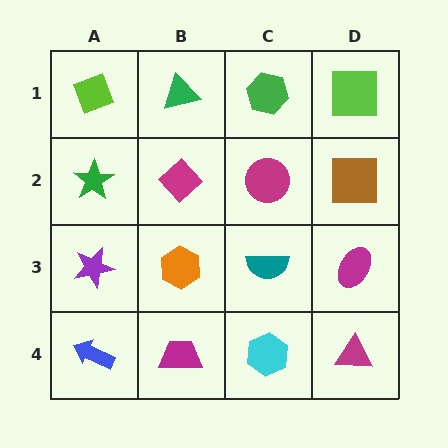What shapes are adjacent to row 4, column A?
A purple star (row 3, column A), a magenta trapezoid (row 4, column B).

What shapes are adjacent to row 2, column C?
A green hexagon (row 1, column C), a teal semicircle (row 3, column C), a magenta diamond (row 2, column B), a brown square (row 2, column D).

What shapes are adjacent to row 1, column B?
A magenta diamond (row 2, column B), a lime diamond (row 1, column A), a green hexagon (row 1, column C).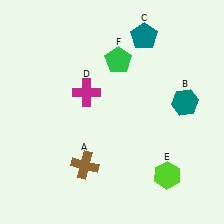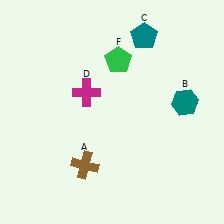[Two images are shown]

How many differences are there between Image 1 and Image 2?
There is 1 difference between the two images.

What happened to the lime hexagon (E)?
The lime hexagon (E) was removed in Image 2. It was in the bottom-right area of Image 1.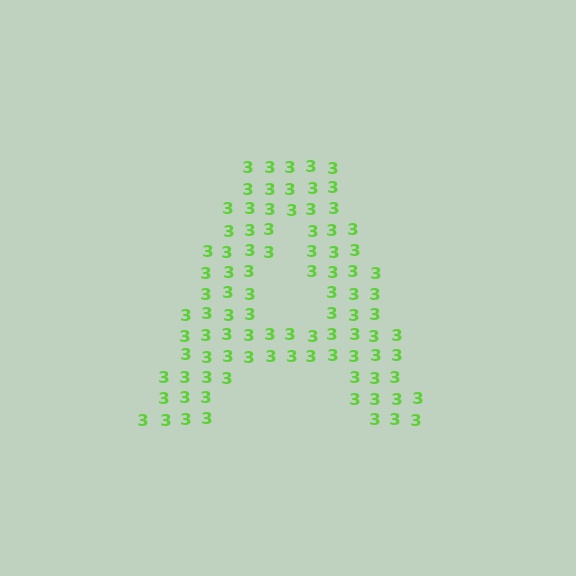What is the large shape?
The large shape is the letter A.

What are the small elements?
The small elements are digit 3's.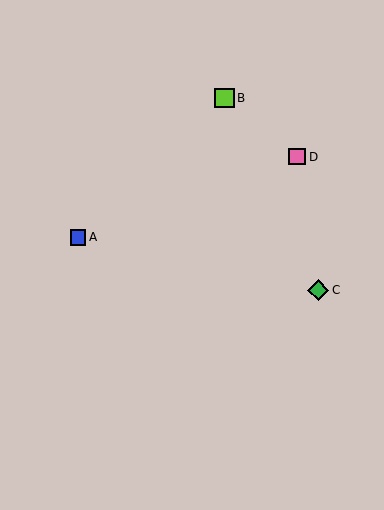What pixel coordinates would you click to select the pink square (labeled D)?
Click at (297, 157) to select the pink square D.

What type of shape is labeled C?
Shape C is a green diamond.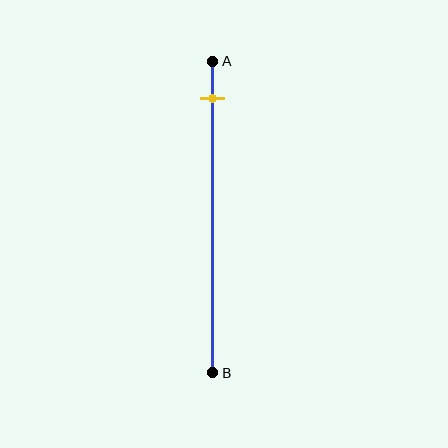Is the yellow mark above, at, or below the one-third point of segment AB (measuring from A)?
The yellow mark is above the one-third point of segment AB.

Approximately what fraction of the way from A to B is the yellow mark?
The yellow mark is approximately 10% of the way from A to B.